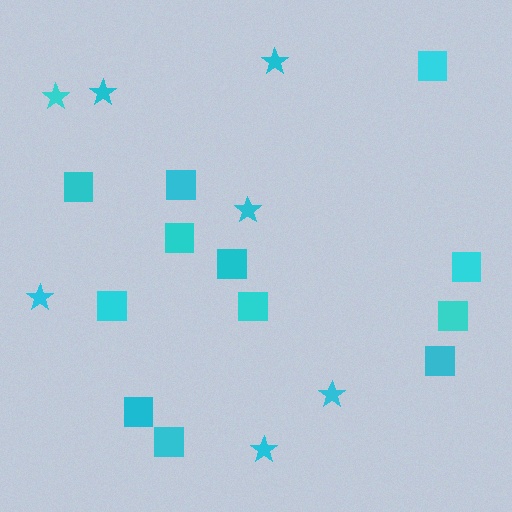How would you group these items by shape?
There are 2 groups: one group of stars (7) and one group of squares (12).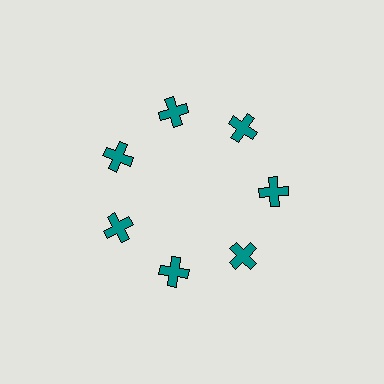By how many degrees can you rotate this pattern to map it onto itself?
The pattern maps onto itself every 51 degrees of rotation.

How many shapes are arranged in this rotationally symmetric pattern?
There are 7 shapes, arranged in 7 groups of 1.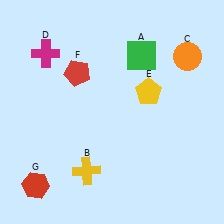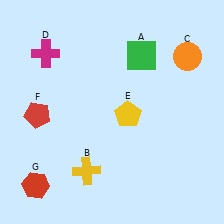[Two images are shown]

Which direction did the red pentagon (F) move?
The red pentagon (F) moved down.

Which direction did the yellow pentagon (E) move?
The yellow pentagon (E) moved down.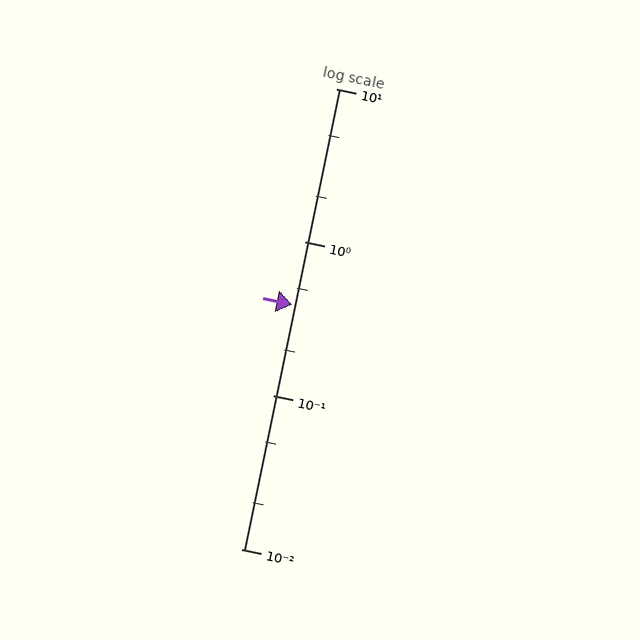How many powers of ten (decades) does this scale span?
The scale spans 3 decades, from 0.01 to 10.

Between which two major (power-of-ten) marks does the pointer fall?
The pointer is between 0.1 and 1.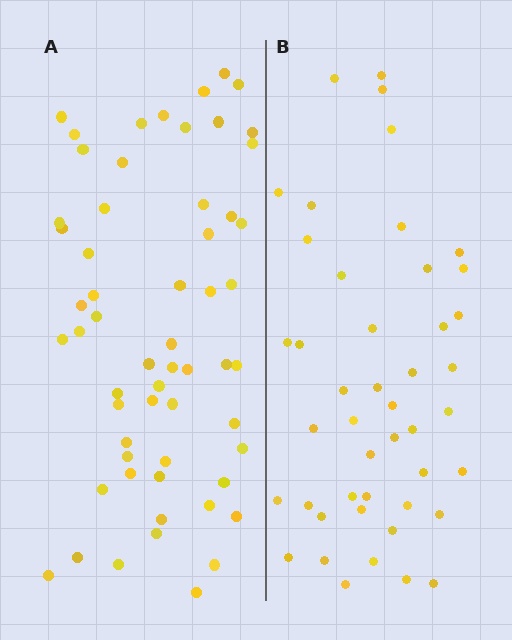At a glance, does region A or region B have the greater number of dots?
Region A (the left region) has more dots.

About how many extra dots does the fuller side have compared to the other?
Region A has approximately 15 more dots than region B.